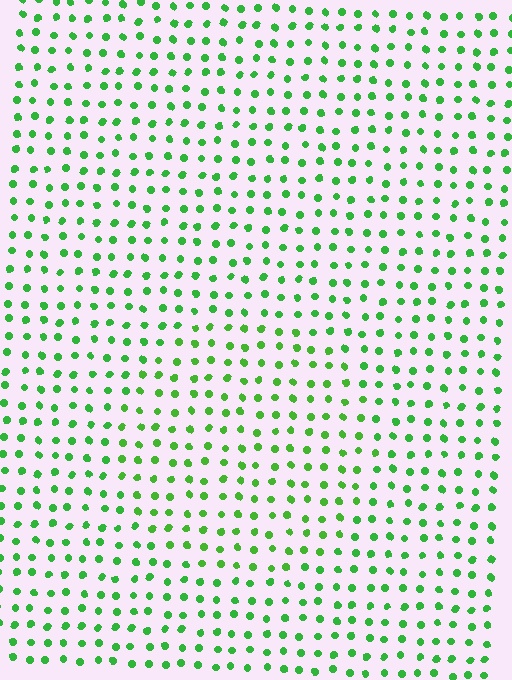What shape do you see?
I see a circle.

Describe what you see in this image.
The image is filled with small green elements in a uniform arrangement. A circle-shaped region is visible where the elements are tinted to a slightly different hue, forming a subtle color boundary.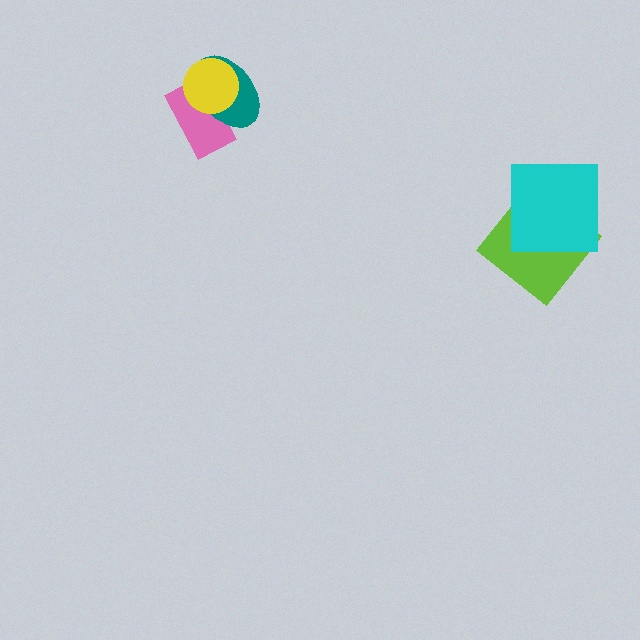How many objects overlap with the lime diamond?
1 object overlaps with the lime diamond.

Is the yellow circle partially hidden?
No, no other shape covers it.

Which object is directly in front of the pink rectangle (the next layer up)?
The teal ellipse is directly in front of the pink rectangle.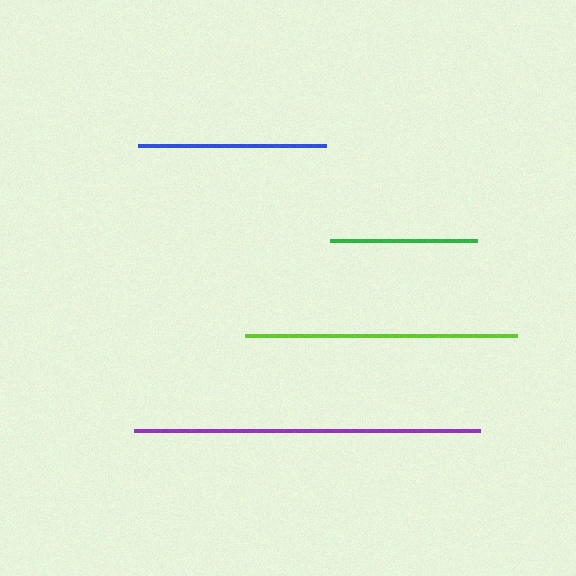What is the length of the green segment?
The green segment is approximately 147 pixels long.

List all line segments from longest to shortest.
From longest to shortest: purple, lime, blue, green.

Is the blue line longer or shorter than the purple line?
The purple line is longer than the blue line.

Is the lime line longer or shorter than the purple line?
The purple line is longer than the lime line.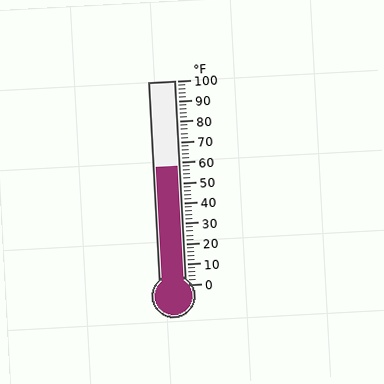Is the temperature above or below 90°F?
The temperature is below 90°F.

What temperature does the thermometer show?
The thermometer shows approximately 58°F.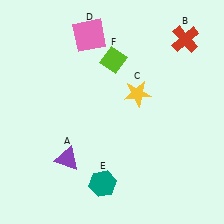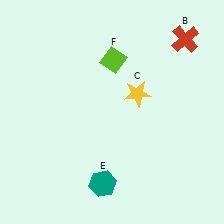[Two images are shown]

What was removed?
The pink square (D), the purple triangle (A) were removed in Image 2.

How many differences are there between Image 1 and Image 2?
There are 2 differences between the two images.